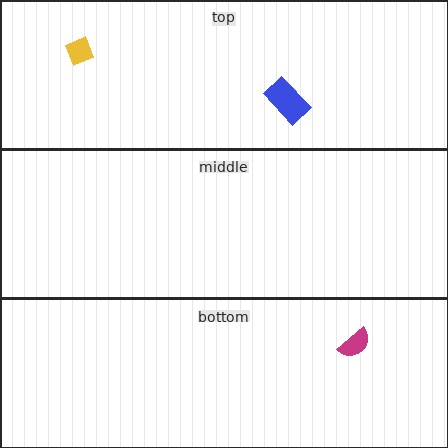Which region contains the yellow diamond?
The top region.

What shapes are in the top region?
The blue rectangle, the yellow diamond.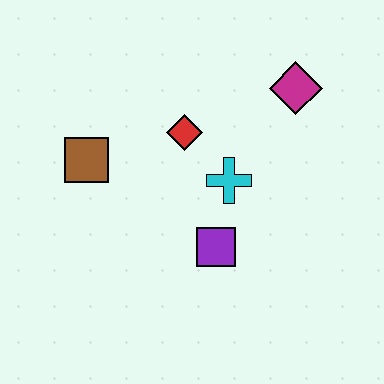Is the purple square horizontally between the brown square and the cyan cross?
Yes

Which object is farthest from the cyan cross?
The brown square is farthest from the cyan cross.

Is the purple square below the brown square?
Yes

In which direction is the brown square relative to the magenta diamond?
The brown square is to the left of the magenta diamond.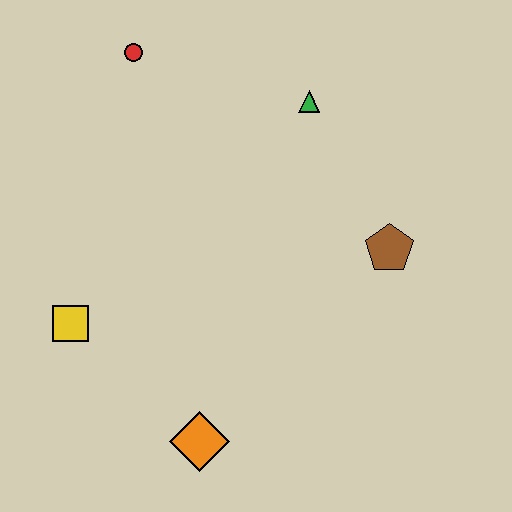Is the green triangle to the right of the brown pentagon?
No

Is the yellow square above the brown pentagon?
No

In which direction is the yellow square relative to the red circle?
The yellow square is below the red circle.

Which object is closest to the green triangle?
The brown pentagon is closest to the green triangle.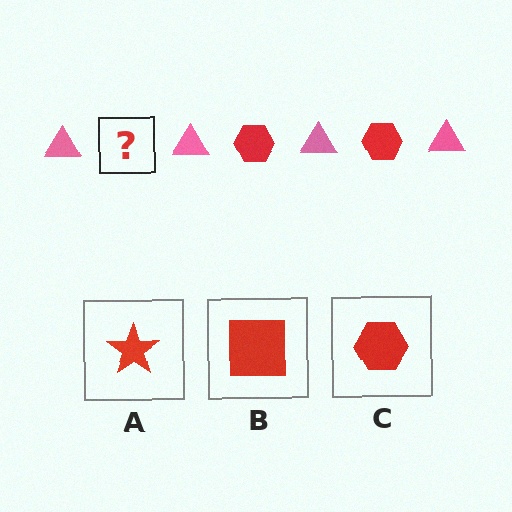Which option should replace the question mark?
Option C.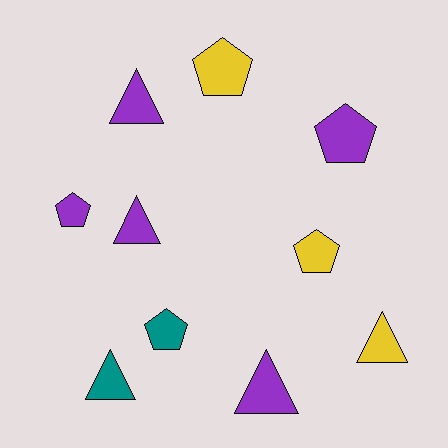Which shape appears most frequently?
Triangle, with 5 objects.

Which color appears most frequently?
Purple, with 5 objects.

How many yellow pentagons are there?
There are 2 yellow pentagons.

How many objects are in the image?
There are 10 objects.